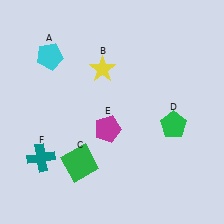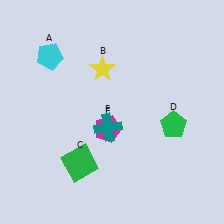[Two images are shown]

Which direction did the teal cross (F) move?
The teal cross (F) moved right.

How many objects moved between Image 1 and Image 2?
1 object moved between the two images.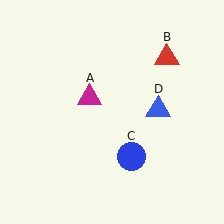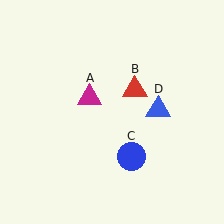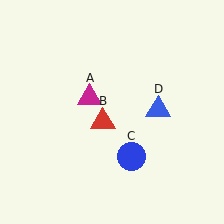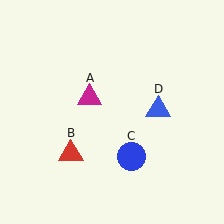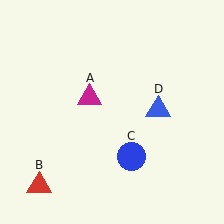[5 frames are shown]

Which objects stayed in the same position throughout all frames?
Magenta triangle (object A) and blue circle (object C) and blue triangle (object D) remained stationary.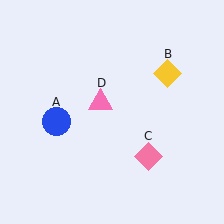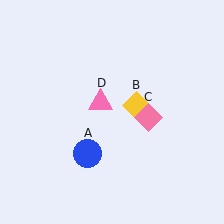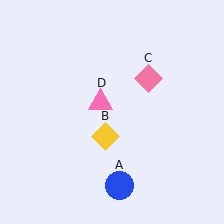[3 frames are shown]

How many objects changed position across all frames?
3 objects changed position: blue circle (object A), yellow diamond (object B), pink diamond (object C).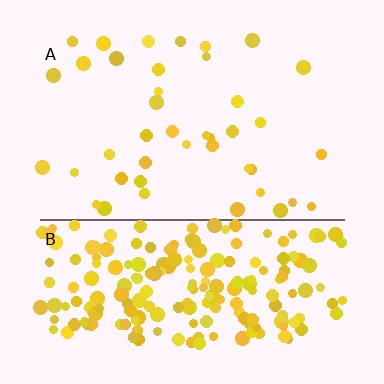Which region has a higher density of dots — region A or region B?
B (the bottom).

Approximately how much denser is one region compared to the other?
Approximately 5.5× — region B over region A.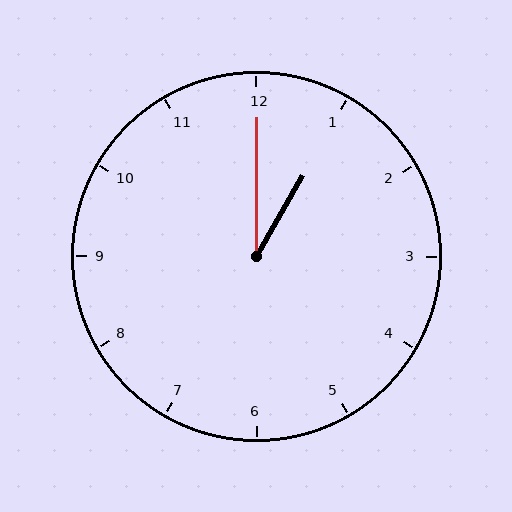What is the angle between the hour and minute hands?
Approximately 30 degrees.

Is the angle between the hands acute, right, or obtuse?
It is acute.